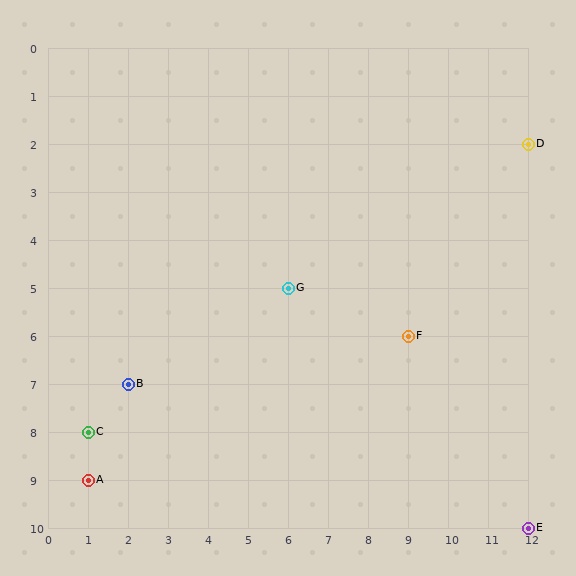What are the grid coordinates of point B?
Point B is at grid coordinates (2, 7).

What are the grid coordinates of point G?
Point G is at grid coordinates (6, 5).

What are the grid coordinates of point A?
Point A is at grid coordinates (1, 9).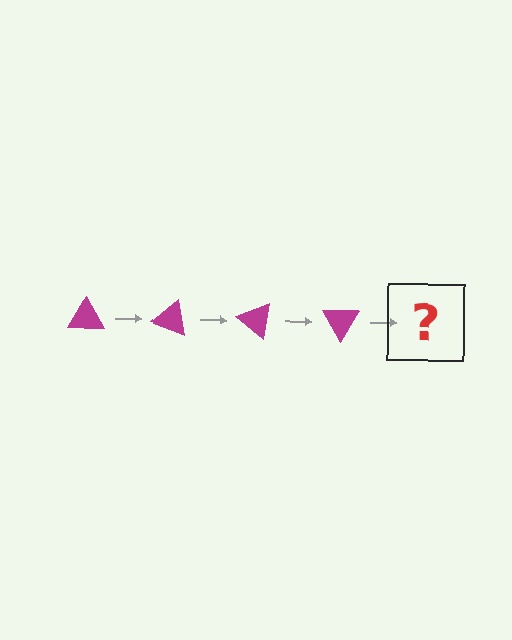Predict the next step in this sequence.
The next step is a magenta triangle rotated 80 degrees.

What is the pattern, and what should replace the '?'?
The pattern is that the triangle rotates 20 degrees each step. The '?' should be a magenta triangle rotated 80 degrees.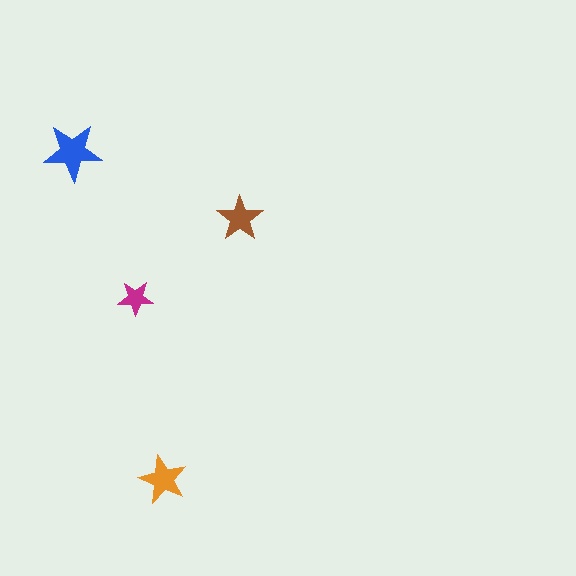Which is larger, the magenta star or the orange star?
The orange one.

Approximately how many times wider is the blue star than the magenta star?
About 1.5 times wider.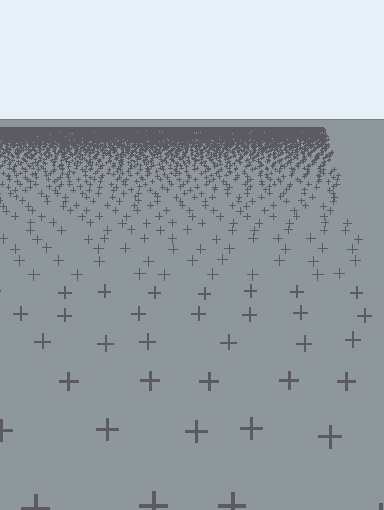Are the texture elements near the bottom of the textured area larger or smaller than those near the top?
Larger. Near the bottom, elements are closer to the viewer and appear at a bigger on-screen size.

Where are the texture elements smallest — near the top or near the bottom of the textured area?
Near the top.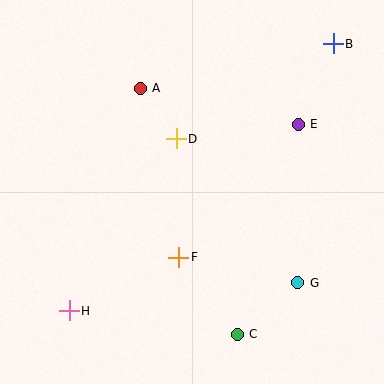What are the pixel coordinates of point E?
Point E is at (298, 124).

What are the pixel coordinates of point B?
Point B is at (333, 44).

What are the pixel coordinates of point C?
Point C is at (237, 334).